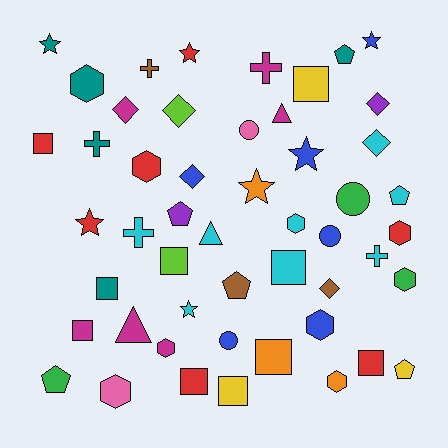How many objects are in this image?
There are 50 objects.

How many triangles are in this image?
There are 3 triangles.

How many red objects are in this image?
There are 7 red objects.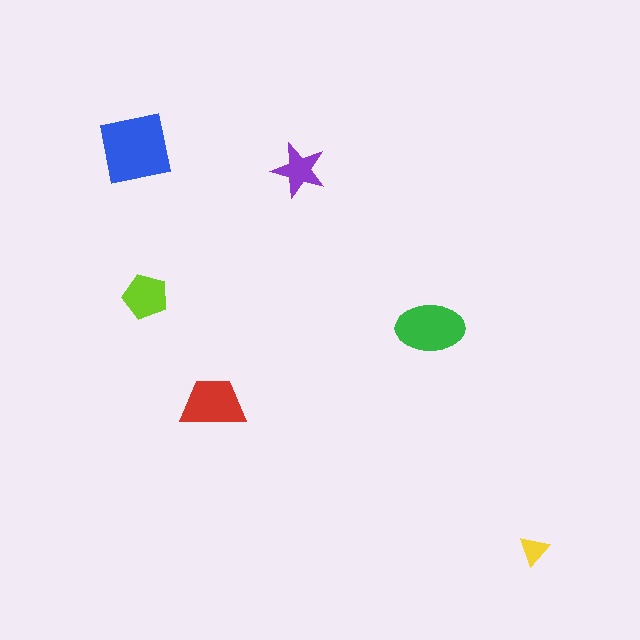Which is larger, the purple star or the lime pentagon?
The lime pentagon.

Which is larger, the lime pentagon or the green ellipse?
The green ellipse.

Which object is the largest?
The blue square.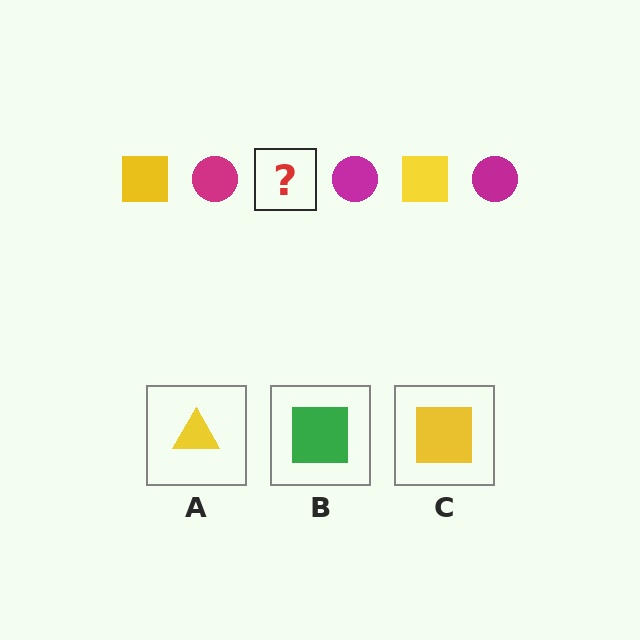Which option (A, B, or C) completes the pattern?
C.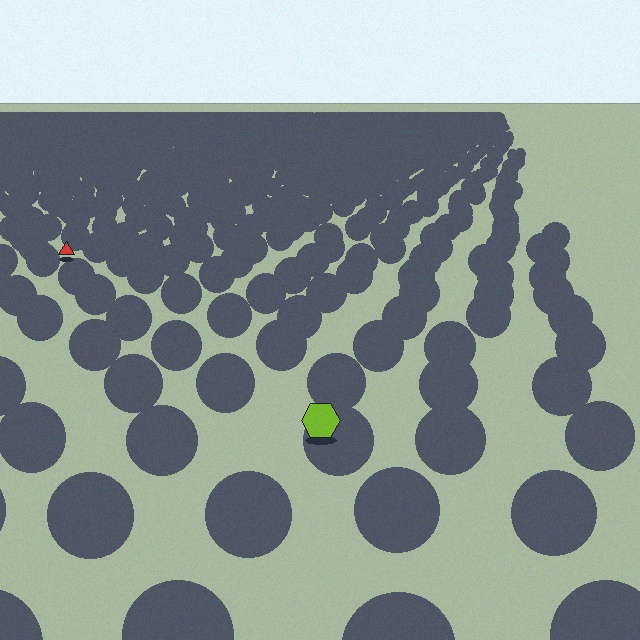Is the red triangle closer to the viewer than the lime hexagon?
No. The lime hexagon is closer — you can tell from the texture gradient: the ground texture is coarser near it.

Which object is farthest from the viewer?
The red triangle is farthest from the viewer. It appears smaller and the ground texture around it is denser.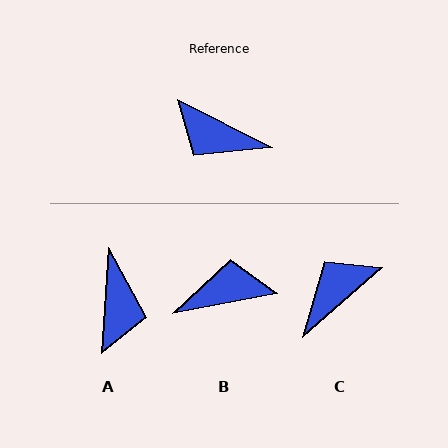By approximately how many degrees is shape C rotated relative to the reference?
Approximately 112 degrees clockwise.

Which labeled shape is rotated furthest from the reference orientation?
B, about 142 degrees away.